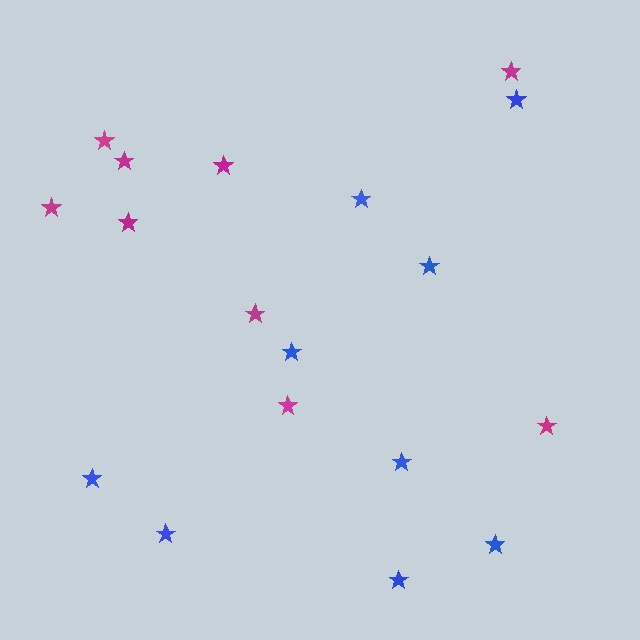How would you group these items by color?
There are 2 groups: one group of magenta stars (9) and one group of blue stars (9).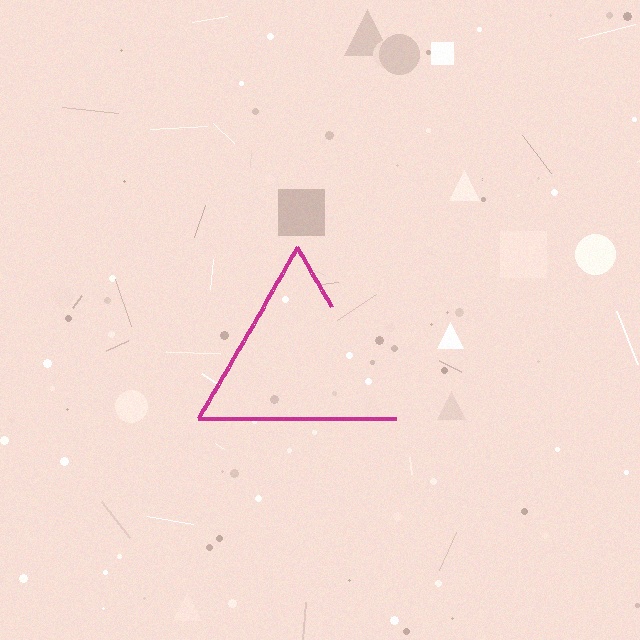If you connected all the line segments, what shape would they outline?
They would outline a triangle.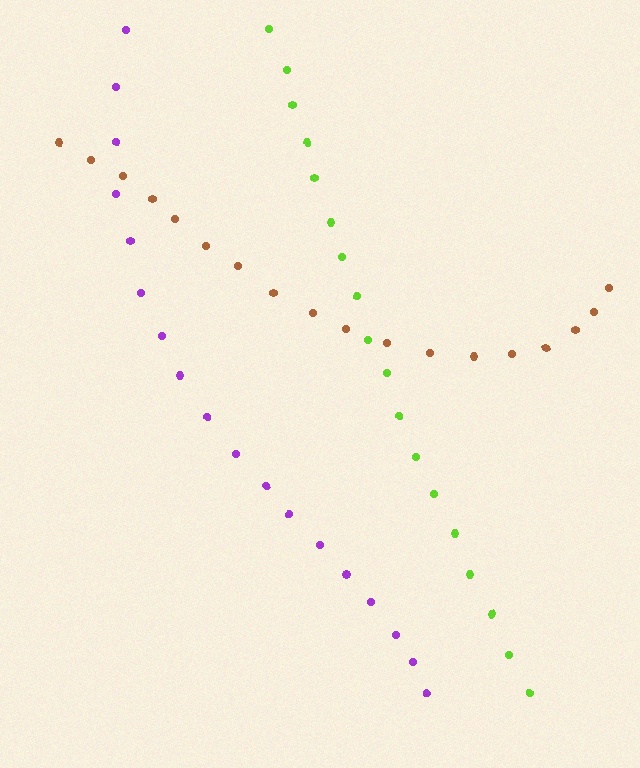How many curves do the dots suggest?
There are 3 distinct paths.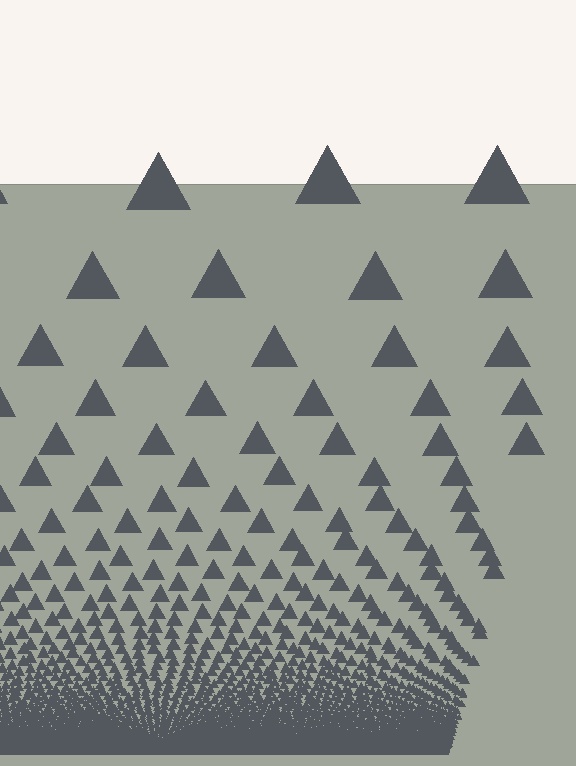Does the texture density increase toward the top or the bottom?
Density increases toward the bottom.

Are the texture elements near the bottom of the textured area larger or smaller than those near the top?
Smaller. The gradient is inverted — elements near the bottom are smaller and denser.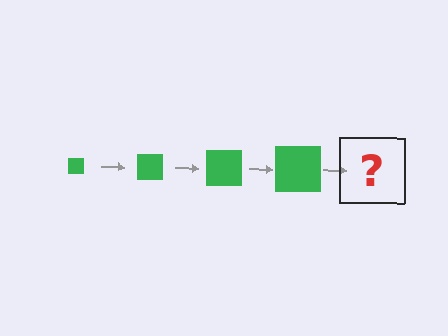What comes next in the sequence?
The next element should be a green square, larger than the previous one.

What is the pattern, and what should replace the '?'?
The pattern is that the square gets progressively larger each step. The '?' should be a green square, larger than the previous one.